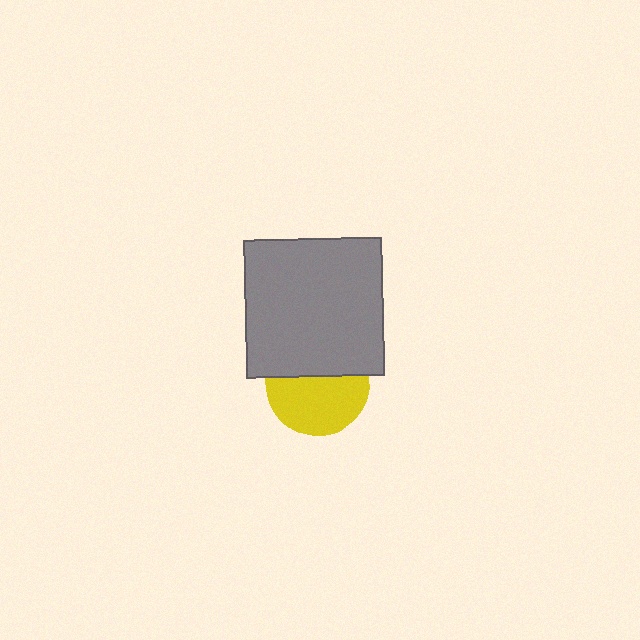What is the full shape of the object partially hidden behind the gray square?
The partially hidden object is a yellow circle.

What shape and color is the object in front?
The object in front is a gray square.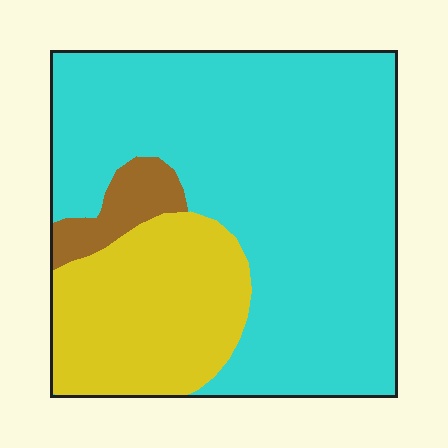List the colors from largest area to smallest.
From largest to smallest: cyan, yellow, brown.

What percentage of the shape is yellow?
Yellow takes up between a sixth and a third of the shape.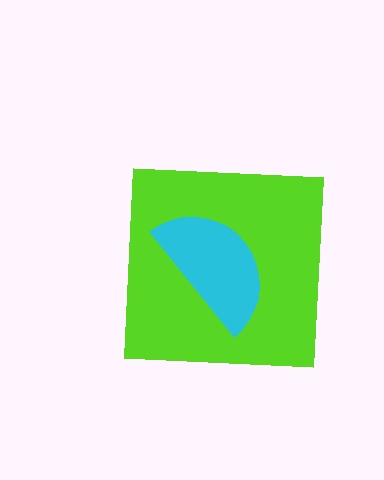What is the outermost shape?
The lime square.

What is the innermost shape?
The cyan semicircle.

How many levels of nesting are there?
2.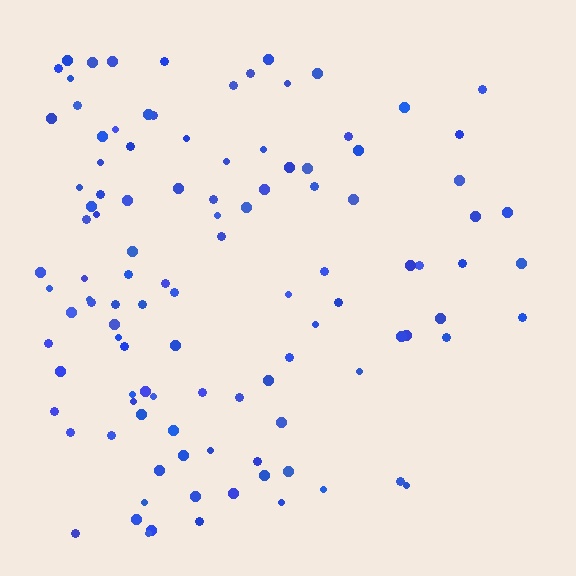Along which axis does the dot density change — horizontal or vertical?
Horizontal.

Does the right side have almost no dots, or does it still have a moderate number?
Still a moderate number, just noticeably fewer than the left.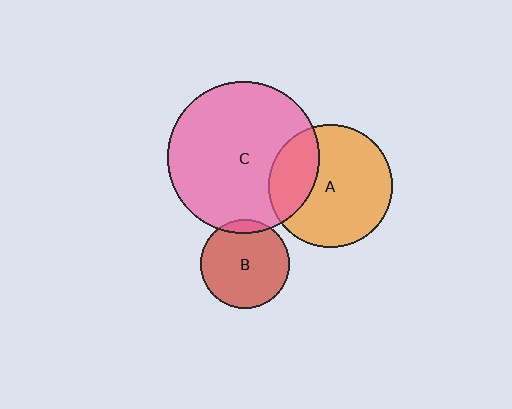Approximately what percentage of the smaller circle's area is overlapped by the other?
Approximately 30%.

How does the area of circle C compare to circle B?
Approximately 2.9 times.